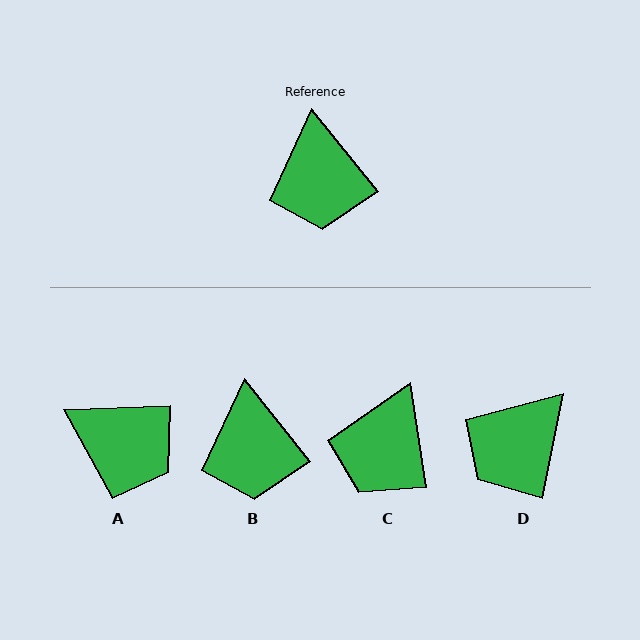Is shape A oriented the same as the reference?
No, it is off by about 54 degrees.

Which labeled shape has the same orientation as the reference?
B.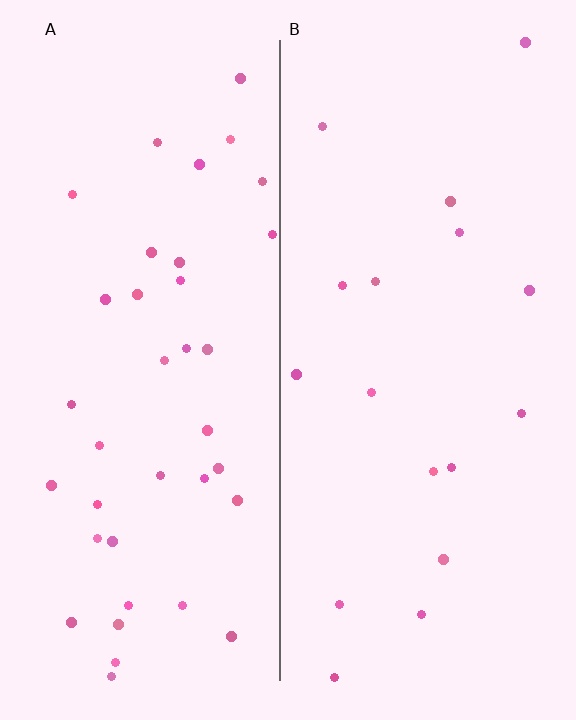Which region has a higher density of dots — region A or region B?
A (the left).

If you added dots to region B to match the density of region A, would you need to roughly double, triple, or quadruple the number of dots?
Approximately double.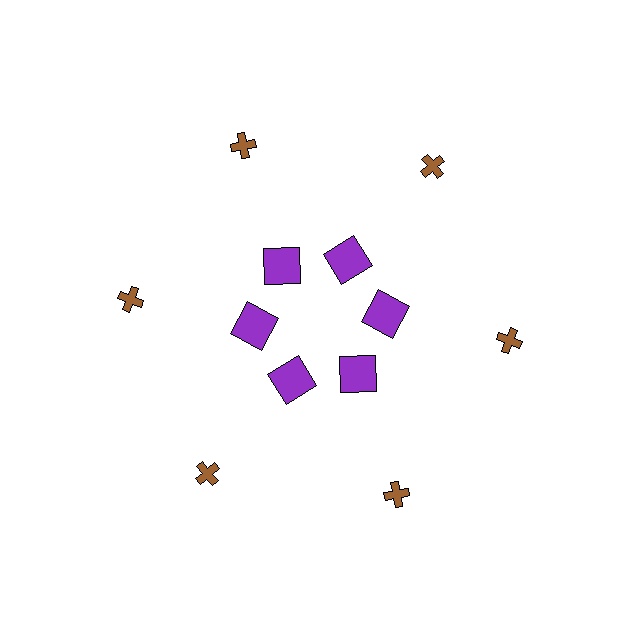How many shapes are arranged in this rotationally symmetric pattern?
There are 12 shapes, arranged in 6 groups of 2.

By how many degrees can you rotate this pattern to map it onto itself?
The pattern maps onto itself every 60 degrees of rotation.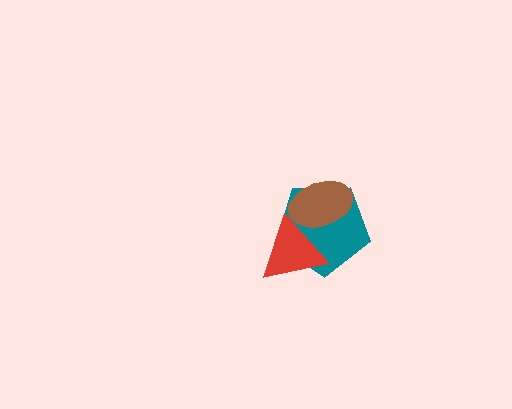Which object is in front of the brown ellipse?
The red triangle is in front of the brown ellipse.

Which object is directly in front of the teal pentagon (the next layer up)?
The brown ellipse is directly in front of the teal pentagon.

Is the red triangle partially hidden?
No, no other shape covers it.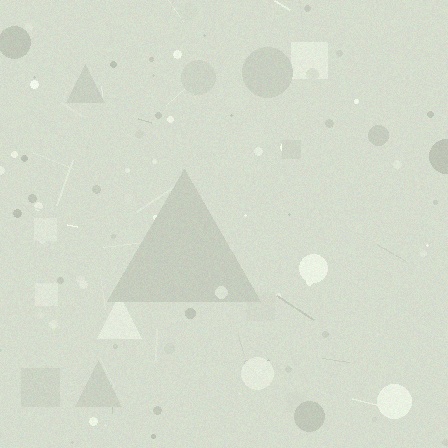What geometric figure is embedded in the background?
A triangle is embedded in the background.